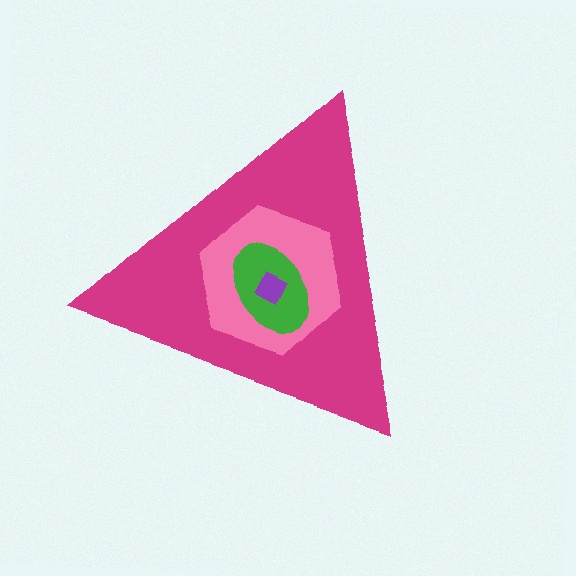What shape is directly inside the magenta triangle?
The pink hexagon.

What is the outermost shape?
The magenta triangle.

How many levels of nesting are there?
4.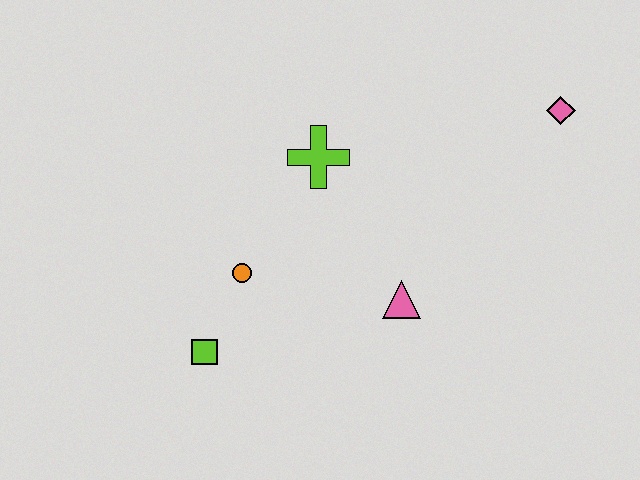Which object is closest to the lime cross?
The orange circle is closest to the lime cross.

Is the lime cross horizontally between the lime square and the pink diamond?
Yes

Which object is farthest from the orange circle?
The pink diamond is farthest from the orange circle.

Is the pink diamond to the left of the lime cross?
No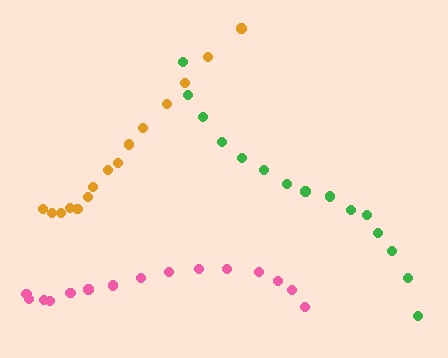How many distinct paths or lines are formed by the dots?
There are 3 distinct paths.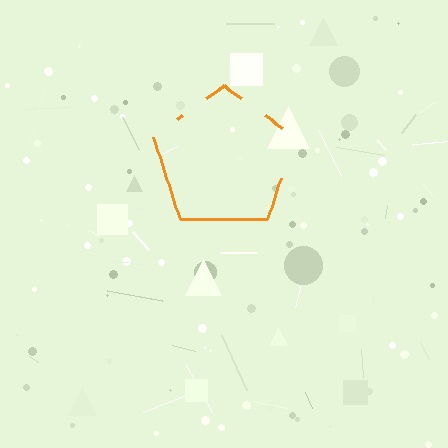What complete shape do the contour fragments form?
The contour fragments form a pentagon.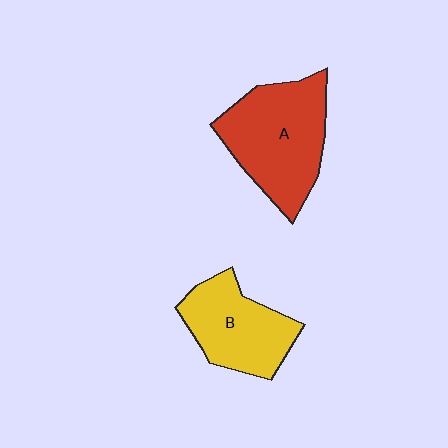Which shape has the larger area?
Shape A (red).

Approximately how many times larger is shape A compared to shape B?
Approximately 1.3 times.